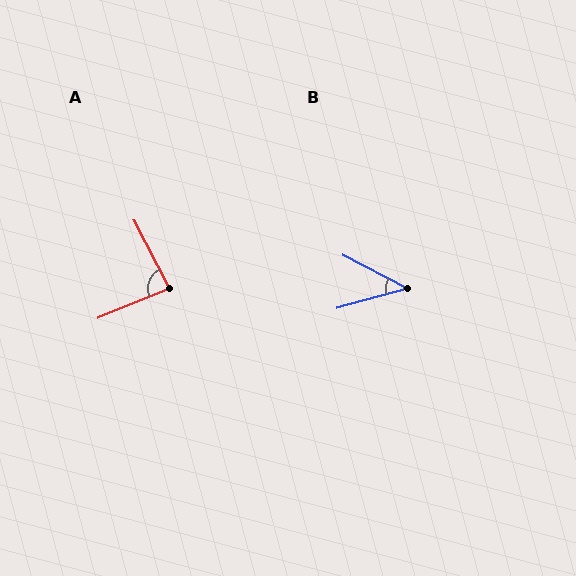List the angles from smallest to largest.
B (43°), A (85°).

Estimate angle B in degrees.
Approximately 43 degrees.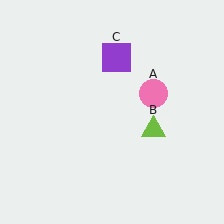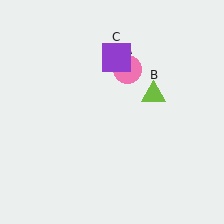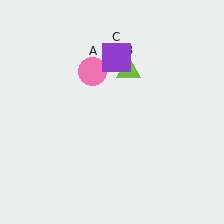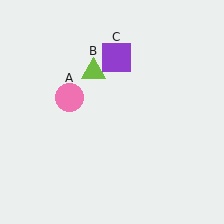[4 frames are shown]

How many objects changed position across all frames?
2 objects changed position: pink circle (object A), lime triangle (object B).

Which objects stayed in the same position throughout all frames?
Purple square (object C) remained stationary.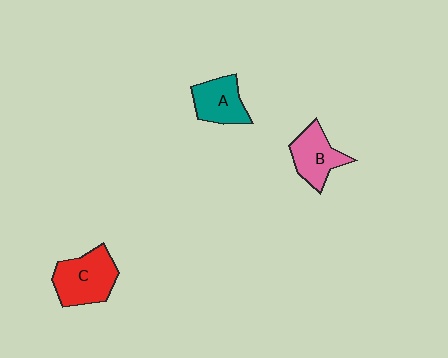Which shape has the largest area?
Shape C (red).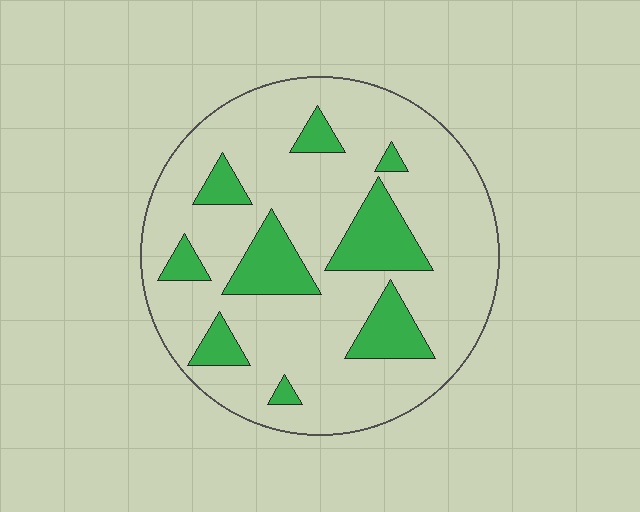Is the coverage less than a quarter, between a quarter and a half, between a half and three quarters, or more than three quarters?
Less than a quarter.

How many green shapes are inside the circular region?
9.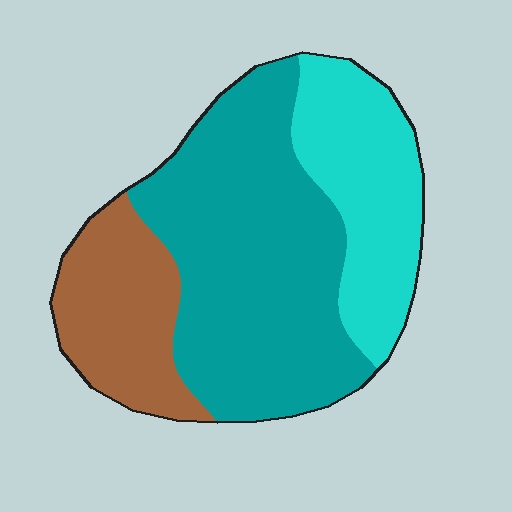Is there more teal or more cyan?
Teal.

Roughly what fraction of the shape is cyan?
Cyan covers about 25% of the shape.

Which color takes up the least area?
Brown, at roughly 20%.